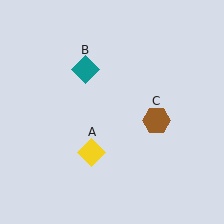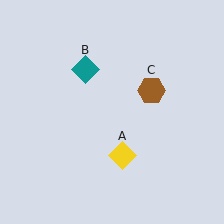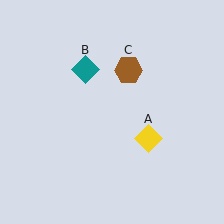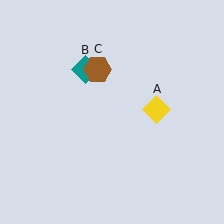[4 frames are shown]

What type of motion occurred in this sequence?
The yellow diamond (object A), brown hexagon (object C) rotated counterclockwise around the center of the scene.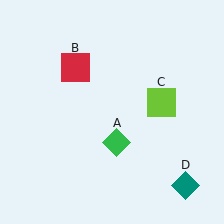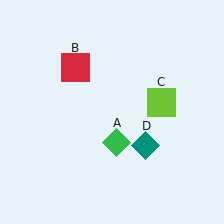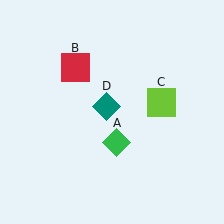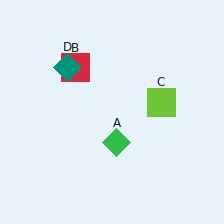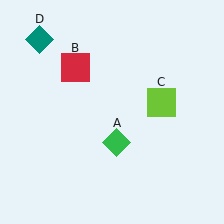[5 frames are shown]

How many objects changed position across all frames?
1 object changed position: teal diamond (object D).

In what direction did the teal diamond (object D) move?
The teal diamond (object D) moved up and to the left.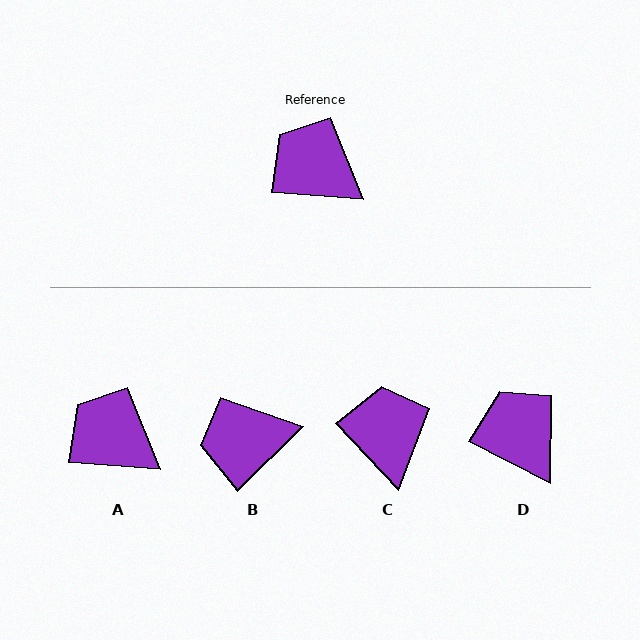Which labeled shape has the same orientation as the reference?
A.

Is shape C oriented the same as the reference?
No, it is off by about 43 degrees.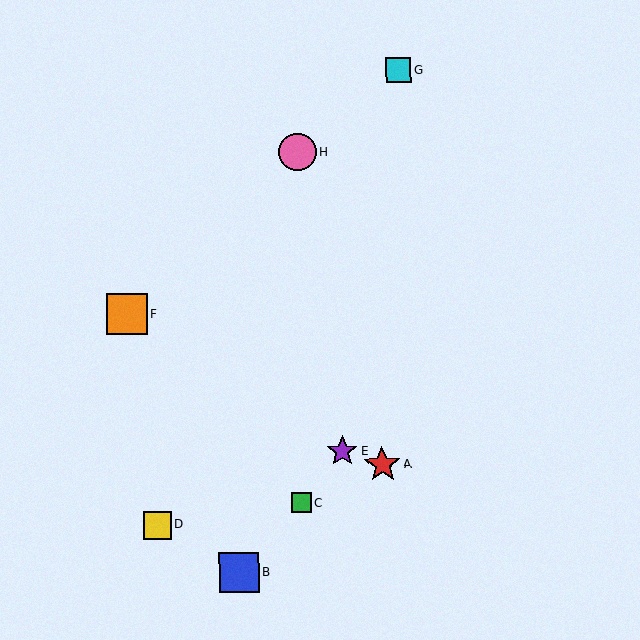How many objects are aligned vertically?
2 objects (C, H) are aligned vertically.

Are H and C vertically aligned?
Yes, both are at x≈298.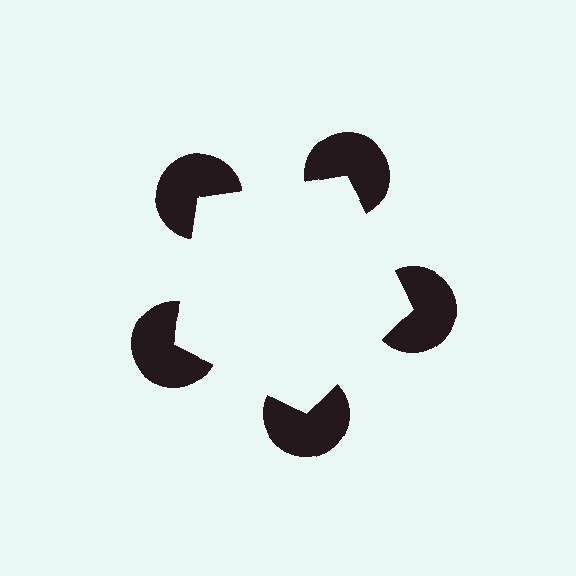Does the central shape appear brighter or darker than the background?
It typically appears slightly brighter than the background, even though no actual brightness change is drawn.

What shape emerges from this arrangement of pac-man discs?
An illusory pentagon — its edges are inferred from the aligned wedge cuts in the pac-man discs, not physically drawn.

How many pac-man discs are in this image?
There are 5 — one at each vertex of the illusory pentagon.